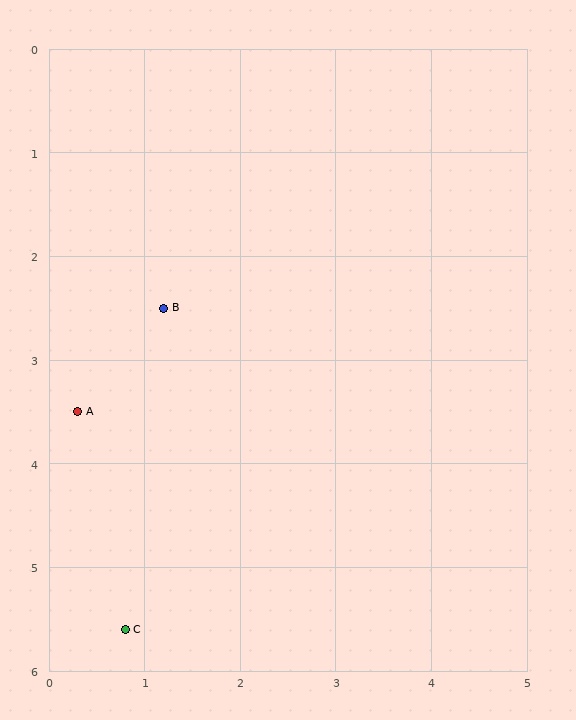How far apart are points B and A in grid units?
Points B and A are about 1.3 grid units apart.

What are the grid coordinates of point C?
Point C is at approximately (0.8, 5.6).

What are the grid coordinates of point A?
Point A is at approximately (0.3, 3.5).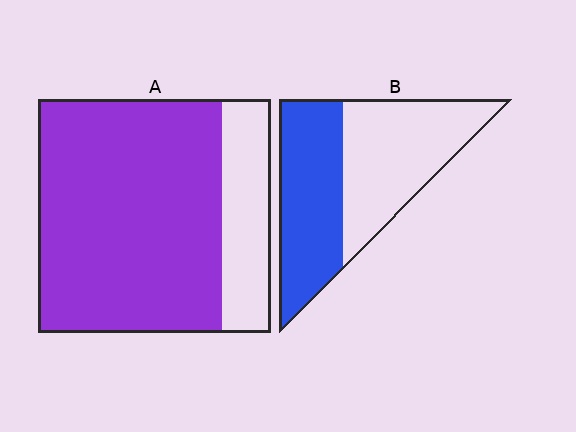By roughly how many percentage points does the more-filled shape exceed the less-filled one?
By roughly 30 percentage points (A over B).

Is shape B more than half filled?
Roughly half.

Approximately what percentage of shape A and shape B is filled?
A is approximately 80% and B is approximately 45%.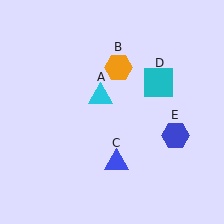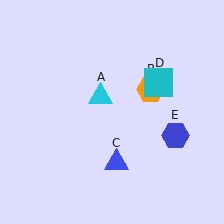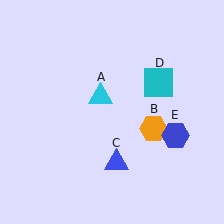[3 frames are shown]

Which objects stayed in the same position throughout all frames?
Cyan triangle (object A) and blue triangle (object C) and cyan square (object D) and blue hexagon (object E) remained stationary.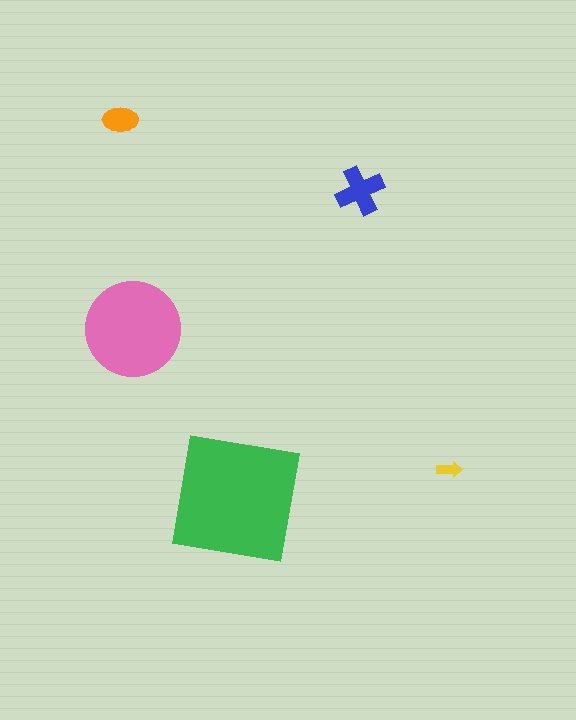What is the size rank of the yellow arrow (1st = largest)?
5th.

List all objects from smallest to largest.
The yellow arrow, the orange ellipse, the blue cross, the pink circle, the green square.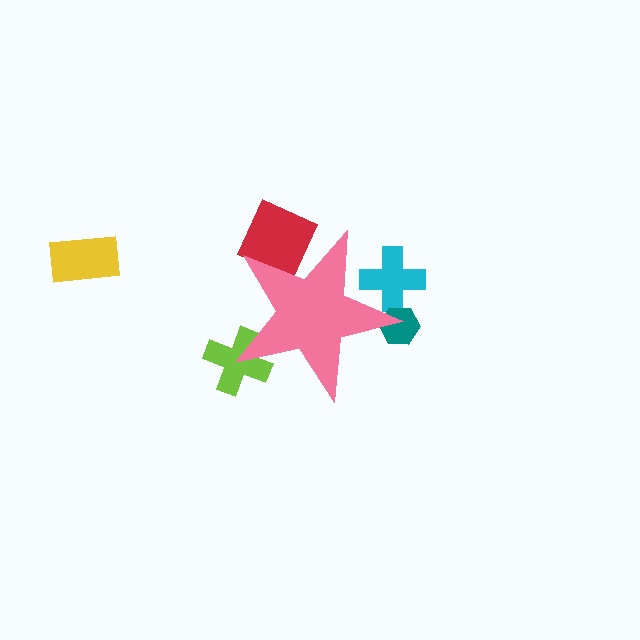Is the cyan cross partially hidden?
Yes, the cyan cross is partially hidden behind the pink star.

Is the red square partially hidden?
Yes, the red square is partially hidden behind the pink star.